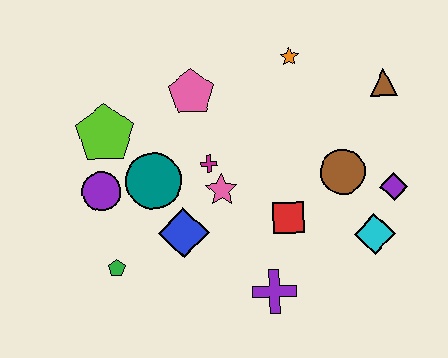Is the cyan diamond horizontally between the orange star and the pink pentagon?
No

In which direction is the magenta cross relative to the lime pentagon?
The magenta cross is to the right of the lime pentagon.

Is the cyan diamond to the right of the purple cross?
Yes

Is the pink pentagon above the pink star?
Yes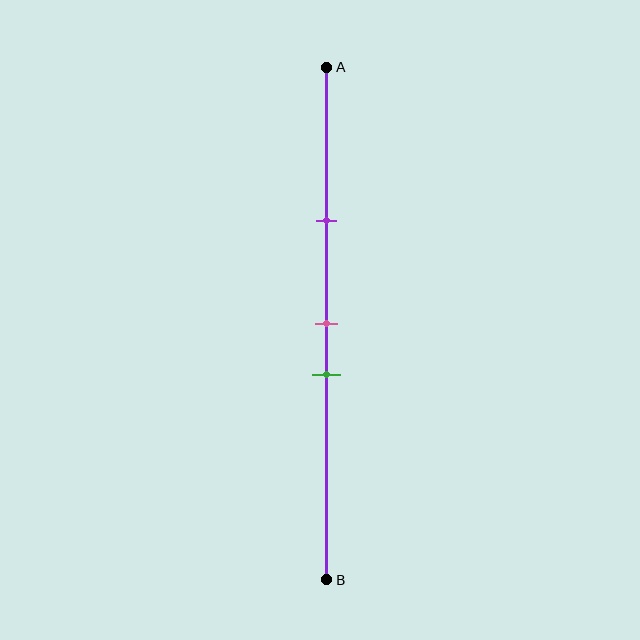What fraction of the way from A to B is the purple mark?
The purple mark is approximately 30% (0.3) of the way from A to B.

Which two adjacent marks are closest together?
The pink and green marks are the closest adjacent pair.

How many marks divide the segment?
There are 3 marks dividing the segment.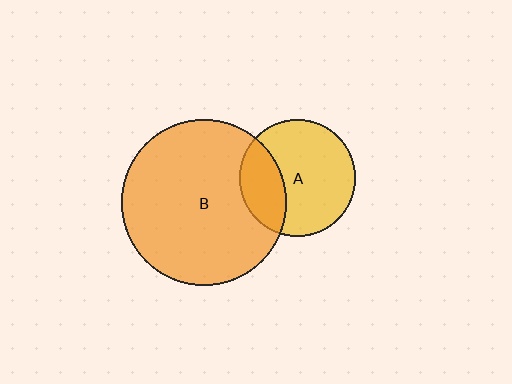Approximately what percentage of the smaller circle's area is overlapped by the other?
Approximately 30%.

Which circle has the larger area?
Circle B (orange).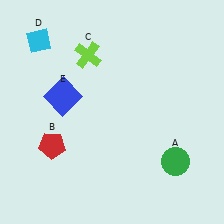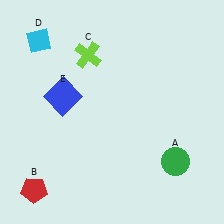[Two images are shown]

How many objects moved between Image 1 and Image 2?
1 object moved between the two images.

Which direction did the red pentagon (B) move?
The red pentagon (B) moved down.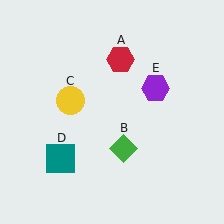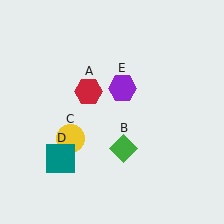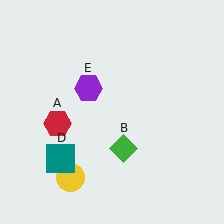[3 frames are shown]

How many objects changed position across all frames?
3 objects changed position: red hexagon (object A), yellow circle (object C), purple hexagon (object E).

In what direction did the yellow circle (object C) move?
The yellow circle (object C) moved down.